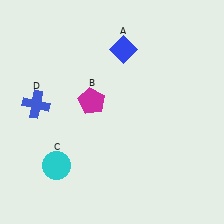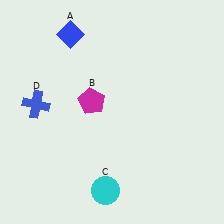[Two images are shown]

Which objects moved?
The objects that moved are: the blue diamond (A), the cyan circle (C).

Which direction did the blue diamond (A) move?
The blue diamond (A) moved left.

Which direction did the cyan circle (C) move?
The cyan circle (C) moved right.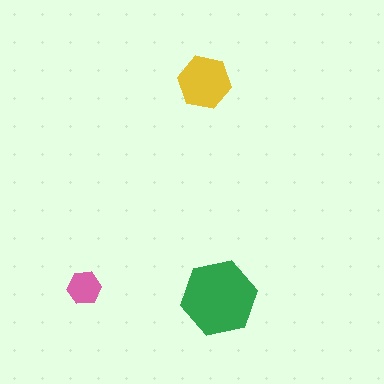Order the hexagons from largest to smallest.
the green one, the yellow one, the pink one.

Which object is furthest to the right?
The green hexagon is rightmost.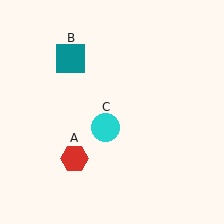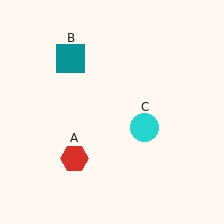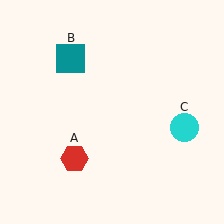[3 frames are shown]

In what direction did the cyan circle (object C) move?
The cyan circle (object C) moved right.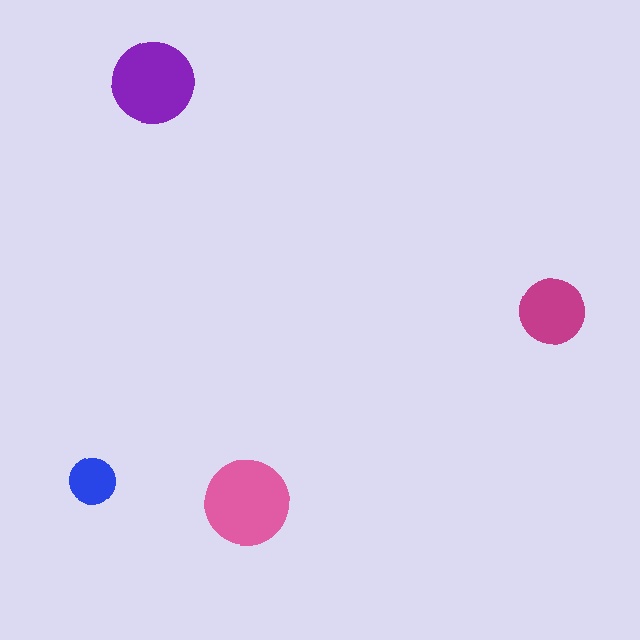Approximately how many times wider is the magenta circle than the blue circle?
About 1.5 times wider.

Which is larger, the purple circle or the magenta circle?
The purple one.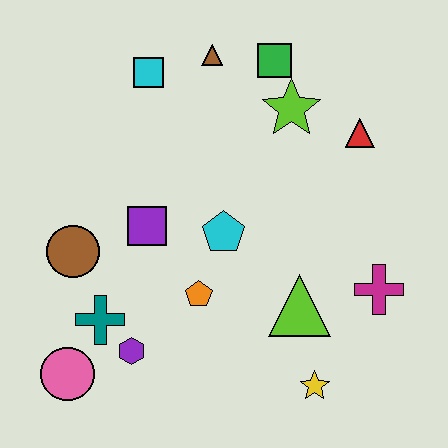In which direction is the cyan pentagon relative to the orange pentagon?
The cyan pentagon is above the orange pentagon.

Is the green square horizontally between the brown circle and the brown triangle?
No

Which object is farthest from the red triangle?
The pink circle is farthest from the red triangle.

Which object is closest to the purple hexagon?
The teal cross is closest to the purple hexagon.